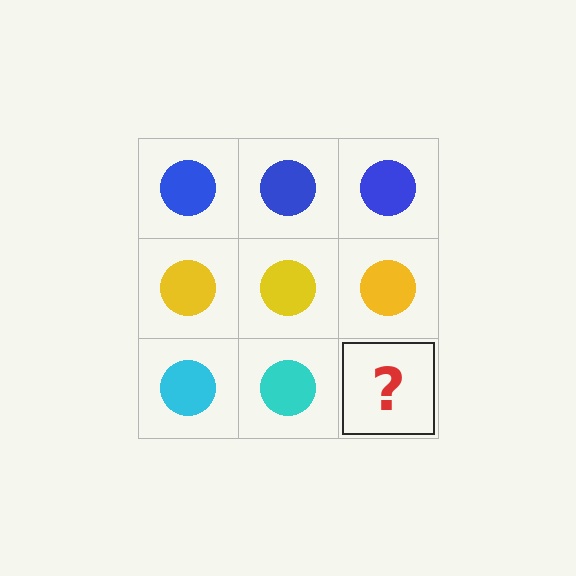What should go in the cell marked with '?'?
The missing cell should contain a cyan circle.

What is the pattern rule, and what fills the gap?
The rule is that each row has a consistent color. The gap should be filled with a cyan circle.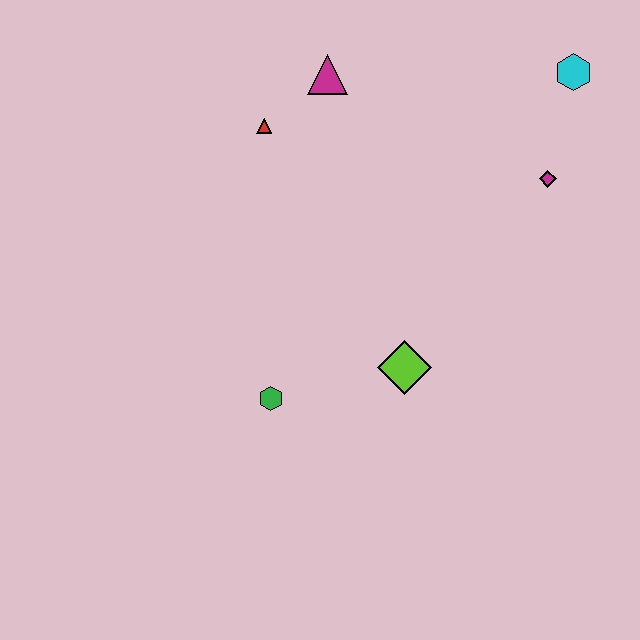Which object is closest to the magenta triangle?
The red triangle is closest to the magenta triangle.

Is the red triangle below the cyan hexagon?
Yes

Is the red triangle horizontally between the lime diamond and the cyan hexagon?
No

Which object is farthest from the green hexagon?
The cyan hexagon is farthest from the green hexagon.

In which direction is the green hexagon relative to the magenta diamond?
The green hexagon is to the left of the magenta diamond.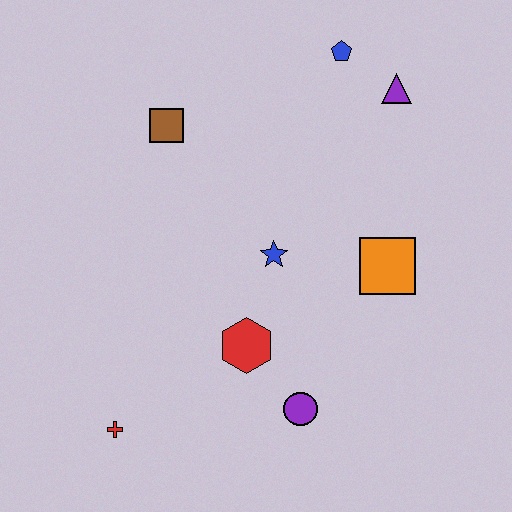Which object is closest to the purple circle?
The red hexagon is closest to the purple circle.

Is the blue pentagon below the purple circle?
No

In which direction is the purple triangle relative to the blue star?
The purple triangle is above the blue star.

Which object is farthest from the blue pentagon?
The red cross is farthest from the blue pentagon.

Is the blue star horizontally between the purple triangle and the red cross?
Yes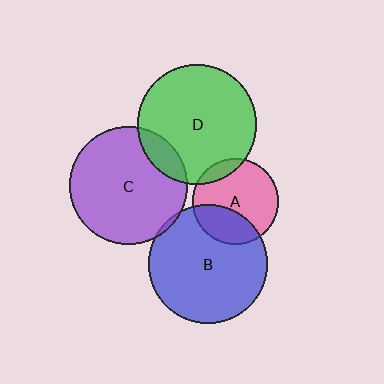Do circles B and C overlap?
Yes.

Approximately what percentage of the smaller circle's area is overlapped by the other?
Approximately 5%.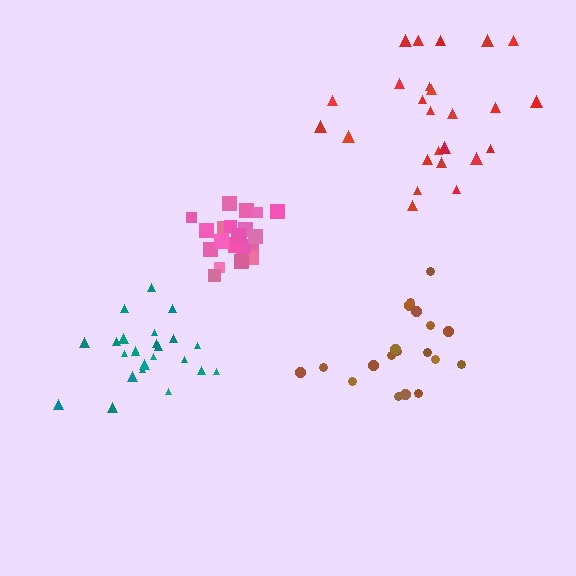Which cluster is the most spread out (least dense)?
Red.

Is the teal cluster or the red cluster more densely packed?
Teal.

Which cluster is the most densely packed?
Pink.